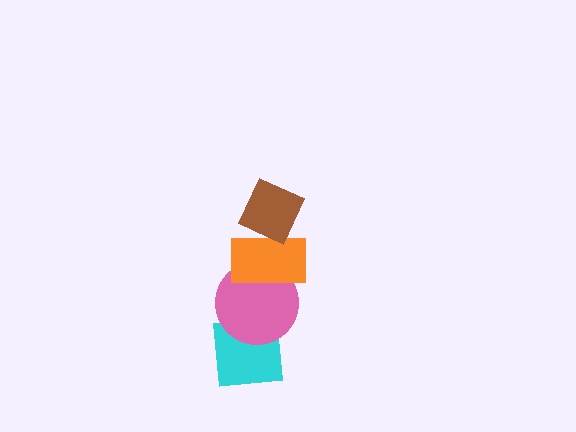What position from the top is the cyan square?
The cyan square is 4th from the top.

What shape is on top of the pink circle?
The orange rectangle is on top of the pink circle.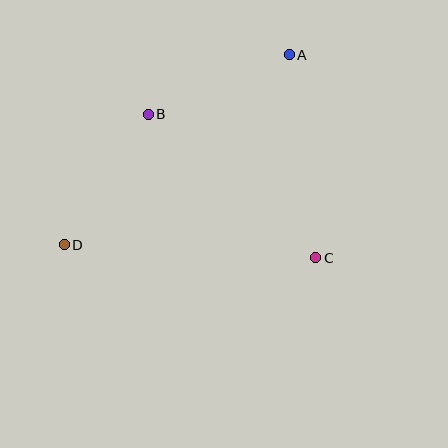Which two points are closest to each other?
Points A and B are closest to each other.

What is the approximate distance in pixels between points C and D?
The distance between C and D is approximately 252 pixels.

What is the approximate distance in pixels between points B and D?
The distance between B and D is approximately 155 pixels.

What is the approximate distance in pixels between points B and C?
The distance between B and C is approximately 221 pixels.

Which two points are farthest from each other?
Points A and D are farthest from each other.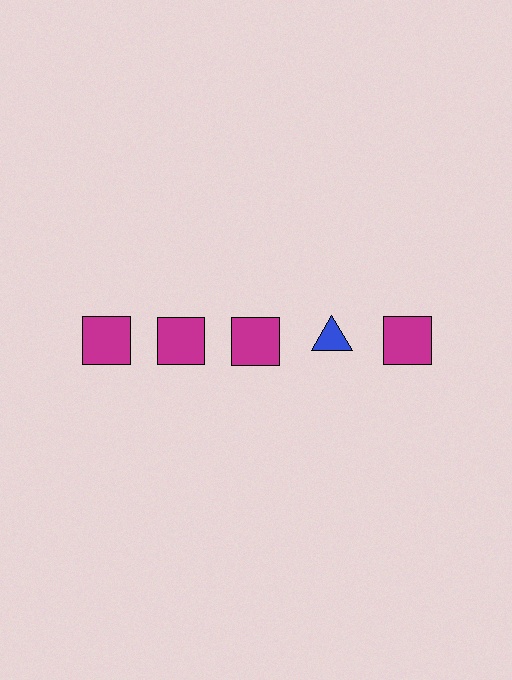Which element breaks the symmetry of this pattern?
The blue triangle in the top row, second from right column breaks the symmetry. All other shapes are magenta squares.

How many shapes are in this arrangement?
There are 5 shapes arranged in a grid pattern.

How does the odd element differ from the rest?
It differs in both color (blue instead of magenta) and shape (triangle instead of square).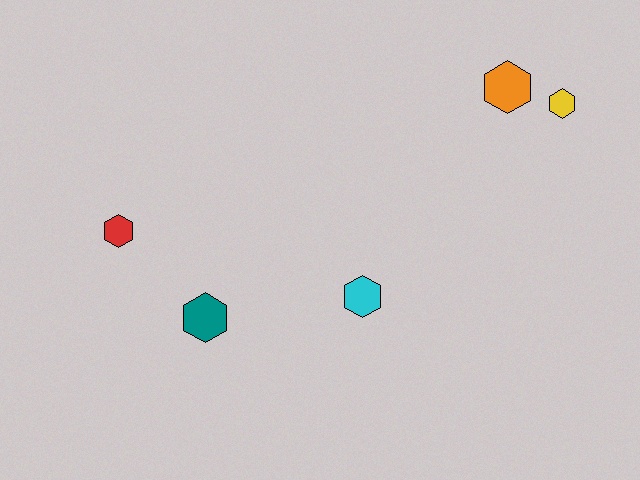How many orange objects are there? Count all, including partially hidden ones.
There is 1 orange object.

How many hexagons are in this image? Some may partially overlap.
There are 5 hexagons.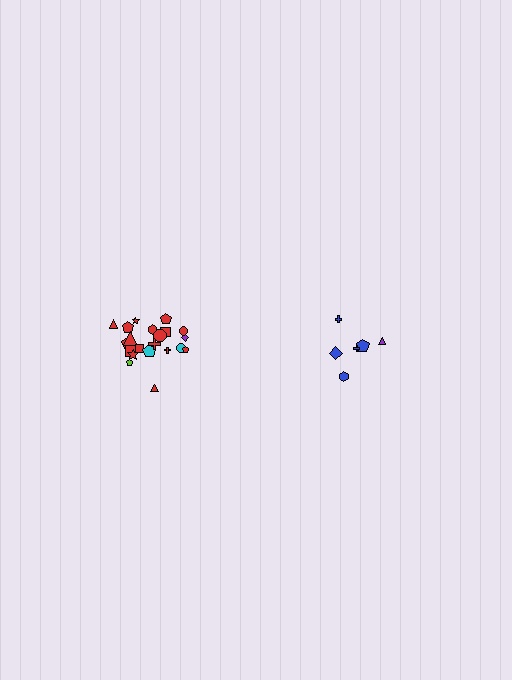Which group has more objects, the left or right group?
The left group.